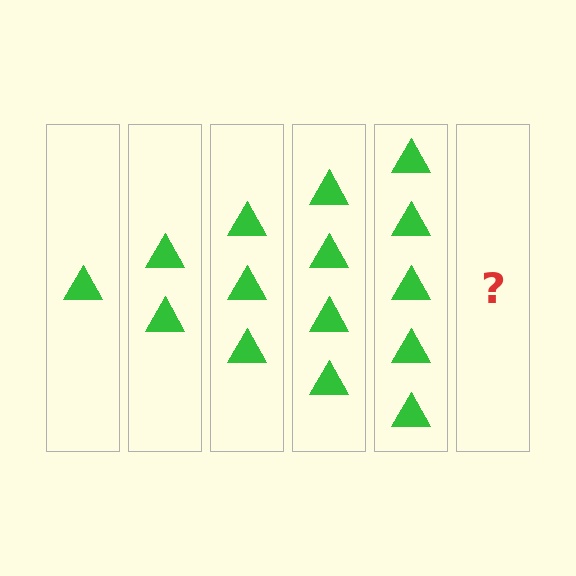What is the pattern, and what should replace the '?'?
The pattern is that each step adds one more triangle. The '?' should be 6 triangles.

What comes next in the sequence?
The next element should be 6 triangles.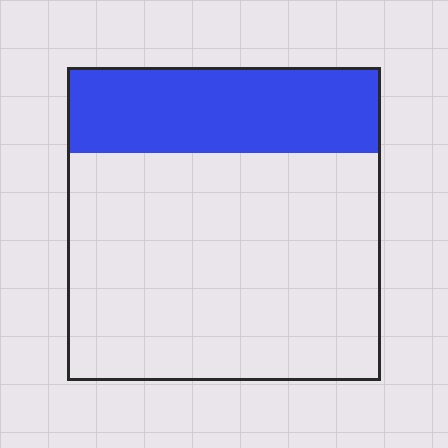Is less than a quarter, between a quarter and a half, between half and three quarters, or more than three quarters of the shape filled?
Between a quarter and a half.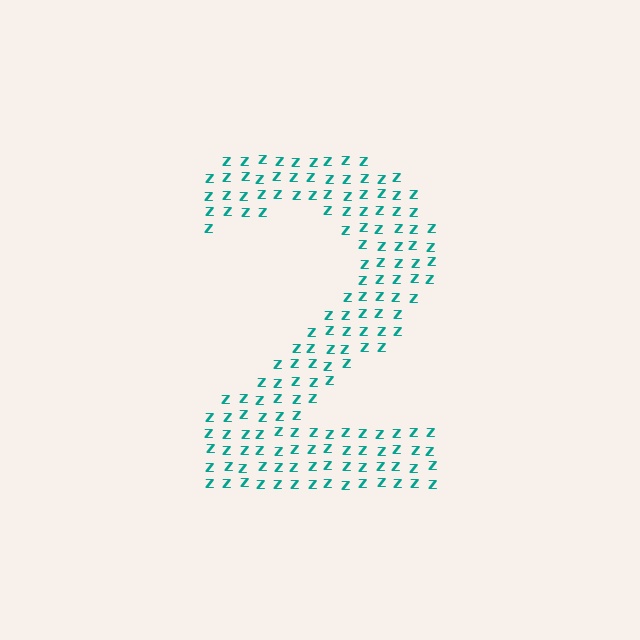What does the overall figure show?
The overall figure shows the digit 2.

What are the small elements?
The small elements are letter Z's.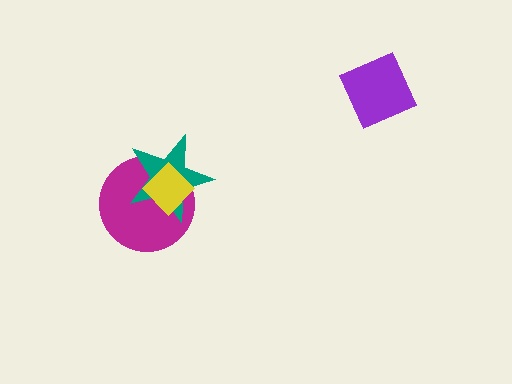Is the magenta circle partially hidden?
Yes, it is partially covered by another shape.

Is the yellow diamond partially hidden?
No, no other shape covers it.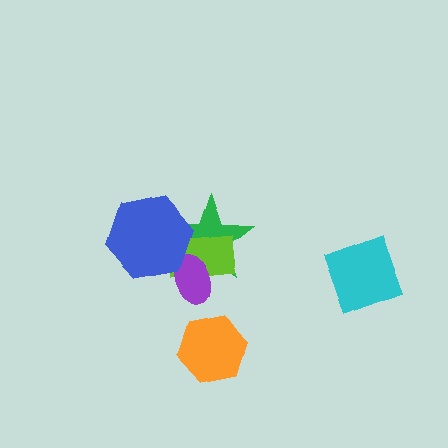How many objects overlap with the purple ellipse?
3 objects overlap with the purple ellipse.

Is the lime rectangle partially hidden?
Yes, it is partially covered by another shape.